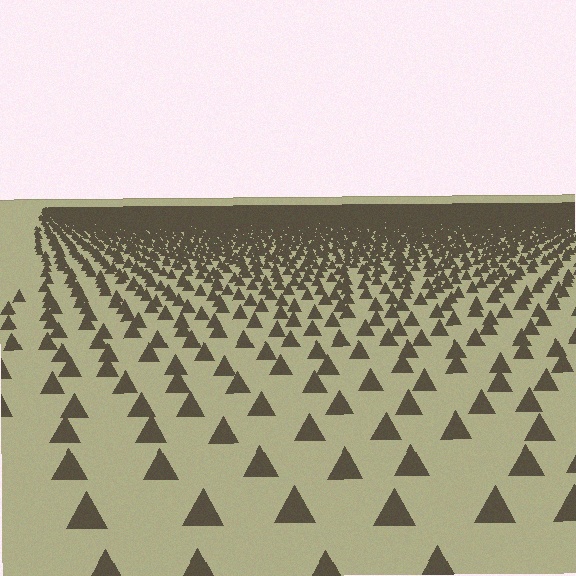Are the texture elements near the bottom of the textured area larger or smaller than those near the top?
Larger. Near the bottom, elements are closer to the viewer and appear at a bigger on-screen size.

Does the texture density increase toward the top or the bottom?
Density increases toward the top.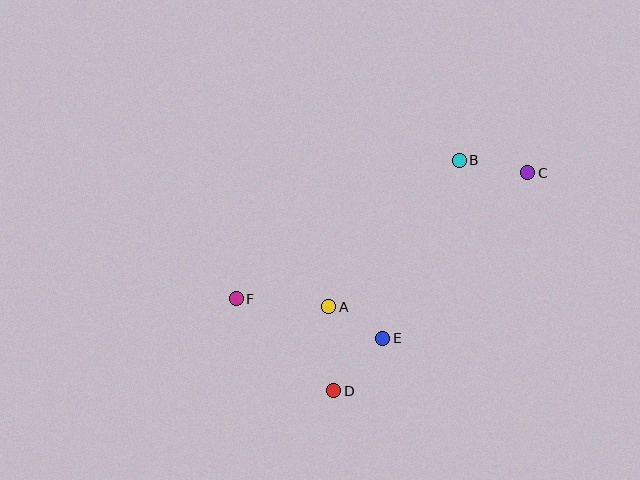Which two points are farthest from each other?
Points C and F are farthest from each other.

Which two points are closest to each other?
Points A and E are closest to each other.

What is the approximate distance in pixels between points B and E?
The distance between B and E is approximately 194 pixels.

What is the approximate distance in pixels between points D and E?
The distance between D and E is approximately 72 pixels.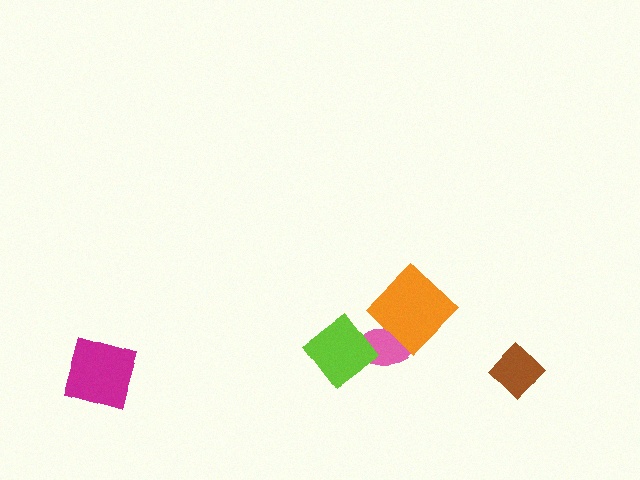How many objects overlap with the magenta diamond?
0 objects overlap with the magenta diamond.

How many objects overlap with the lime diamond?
1 object overlaps with the lime diamond.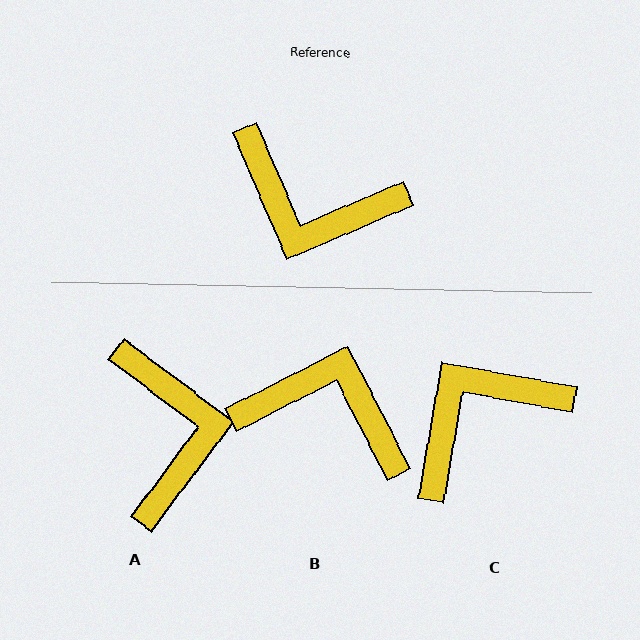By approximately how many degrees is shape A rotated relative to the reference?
Approximately 120 degrees counter-clockwise.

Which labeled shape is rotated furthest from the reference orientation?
B, about 176 degrees away.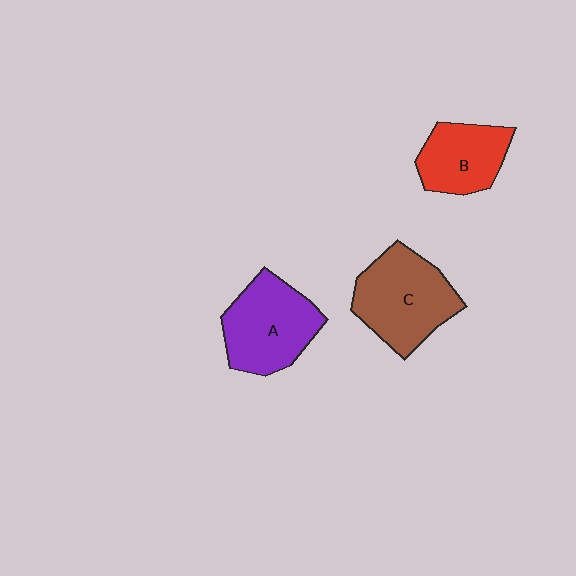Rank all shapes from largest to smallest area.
From largest to smallest: C (brown), A (purple), B (red).